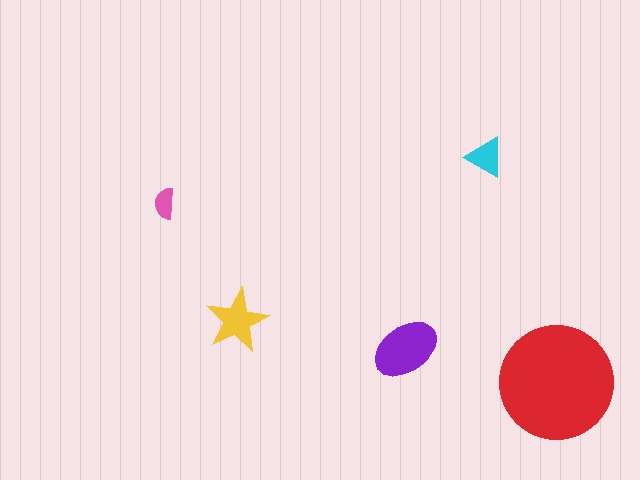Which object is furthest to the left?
The pink semicircle is leftmost.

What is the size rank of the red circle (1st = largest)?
1st.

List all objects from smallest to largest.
The pink semicircle, the cyan triangle, the yellow star, the purple ellipse, the red circle.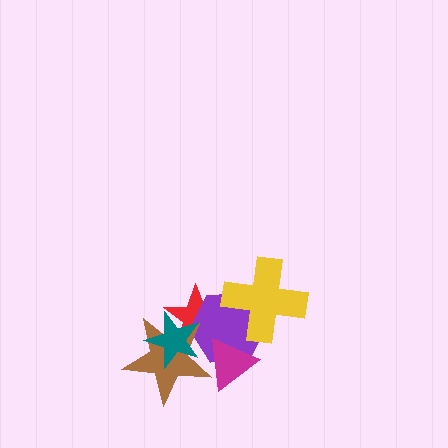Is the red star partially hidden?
Yes, it is partially covered by another shape.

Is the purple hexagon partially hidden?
Yes, it is partially covered by another shape.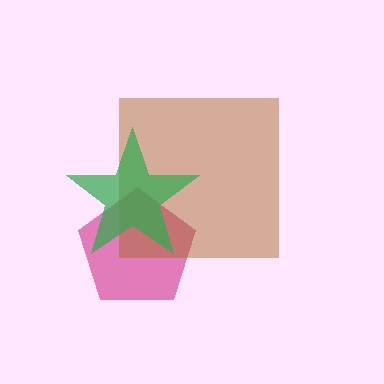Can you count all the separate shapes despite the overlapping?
Yes, there are 3 separate shapes.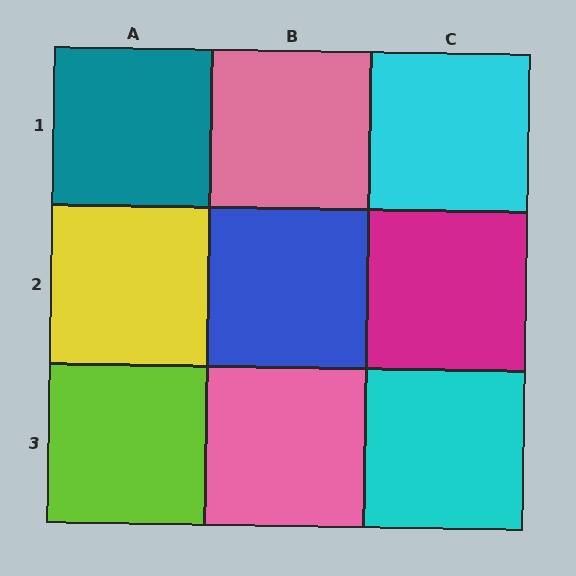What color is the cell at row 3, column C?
Cyan.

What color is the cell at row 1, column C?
Cyan.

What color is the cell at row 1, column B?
Pink.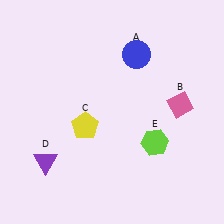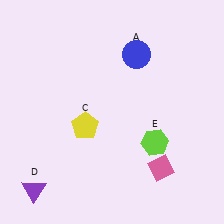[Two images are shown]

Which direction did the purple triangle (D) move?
The purple triangle (D) moved down.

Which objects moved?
The objects that moved are: the pink diamond (B), the purple triangle (D).